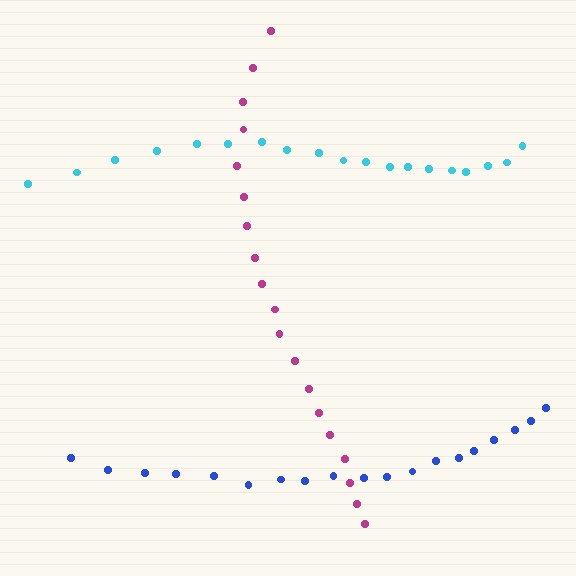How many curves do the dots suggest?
There are 3 distinct paths.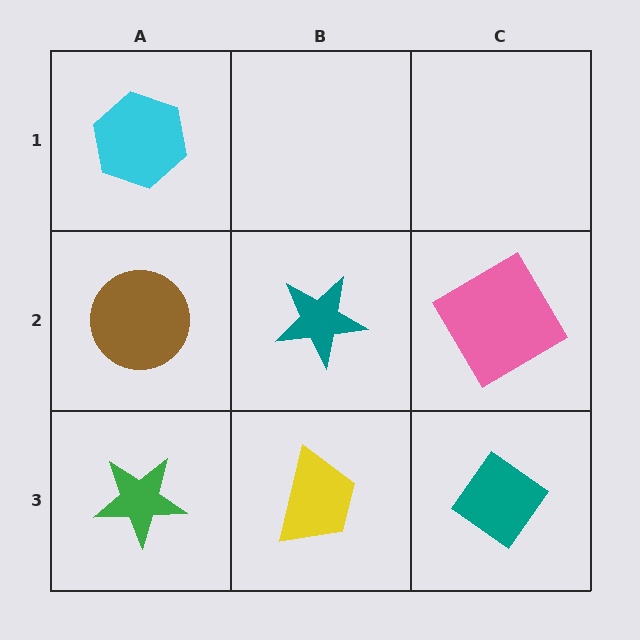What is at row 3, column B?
A yellow trapezoid.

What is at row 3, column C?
A teal diamond.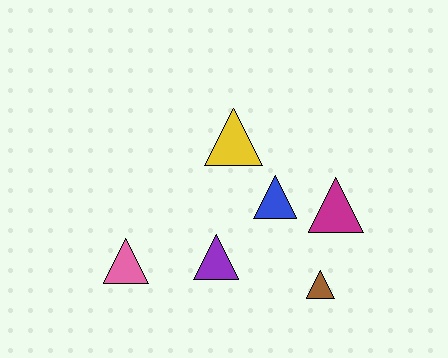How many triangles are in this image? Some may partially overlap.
There are 6 triangles.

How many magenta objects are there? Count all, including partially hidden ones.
There is 1 magenta object.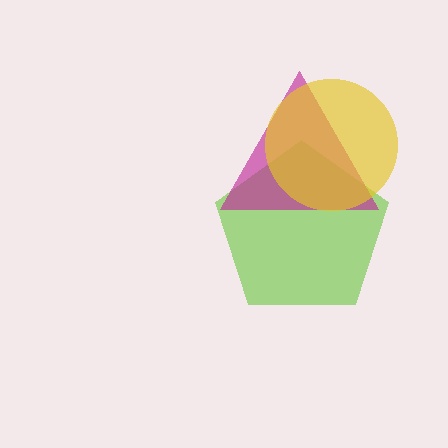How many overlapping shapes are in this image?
There are 3 overlapping shapes in the image.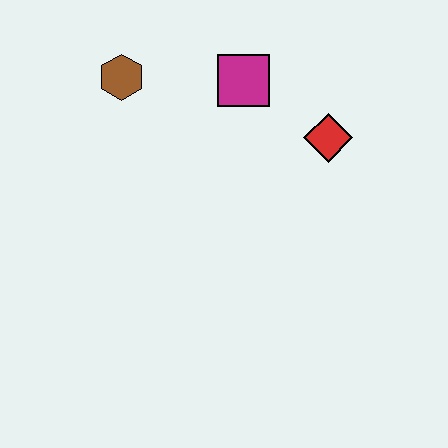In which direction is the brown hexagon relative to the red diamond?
The brown hexagon is to the left of the red diamond.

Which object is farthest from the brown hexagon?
The red diamond is farthest from the brown hexagon.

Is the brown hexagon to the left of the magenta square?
Yes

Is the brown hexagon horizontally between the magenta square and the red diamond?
No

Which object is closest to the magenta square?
The red diamond is closest to the magenta square.